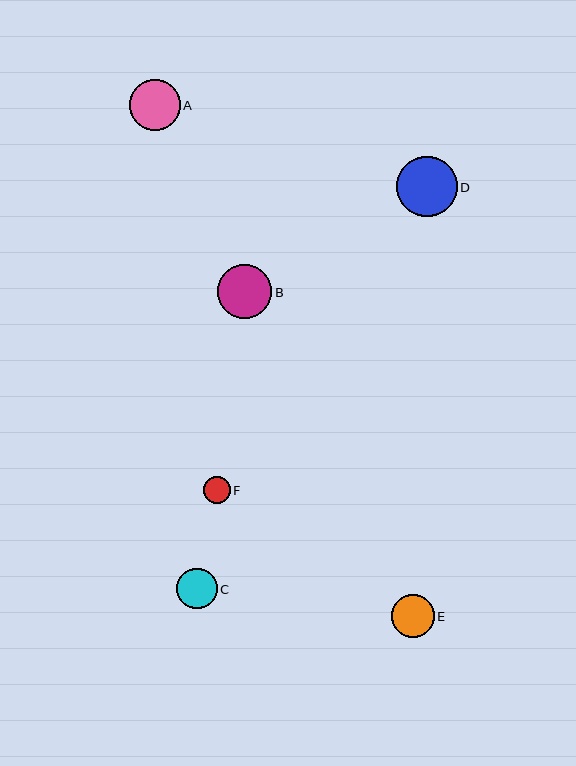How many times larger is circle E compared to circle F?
Circle E is approximately 1.6 times the size of circle F.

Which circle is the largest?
Circle D is the largest with a size of approximately 61 pixels.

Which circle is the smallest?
Circle F is the smallest with a size of approximately 27 pixels.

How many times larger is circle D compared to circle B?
Circle D is approximately 1.1 times the size of circle B.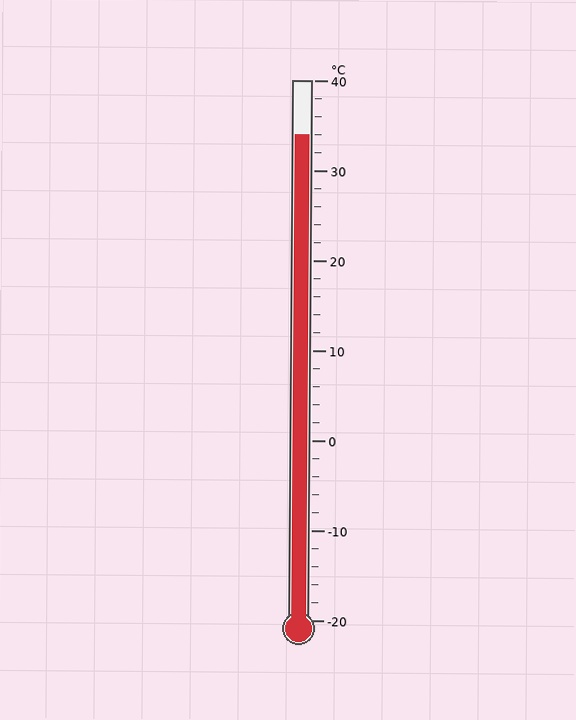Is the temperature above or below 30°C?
The temperature is above 30°C.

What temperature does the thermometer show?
The thermometer shows approximately 34°C.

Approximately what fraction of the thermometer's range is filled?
The thermometer is filled to approximately 90% of its range.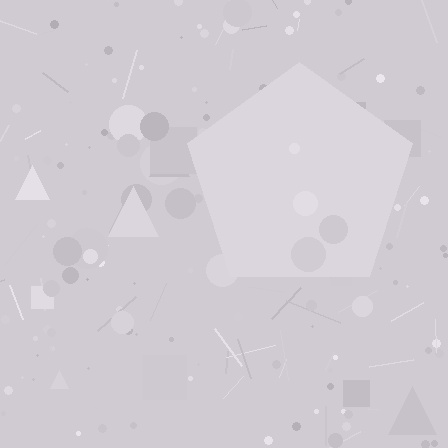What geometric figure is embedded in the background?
A pentagon is embedded in the background.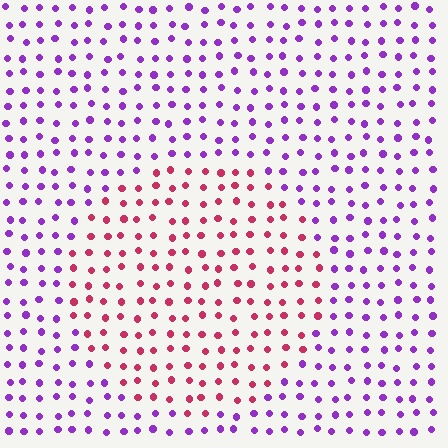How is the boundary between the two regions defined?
The boundary is defined purely by a slight shift in hue (about 60 degrees). Spacing, size, and orientation are identical on both sides.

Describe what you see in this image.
The image is filled with small purple elements in a uniform arrangement. A circle-shaped region is visible where the elements are tinted to a slightly different hue, forming a subtle color boundary.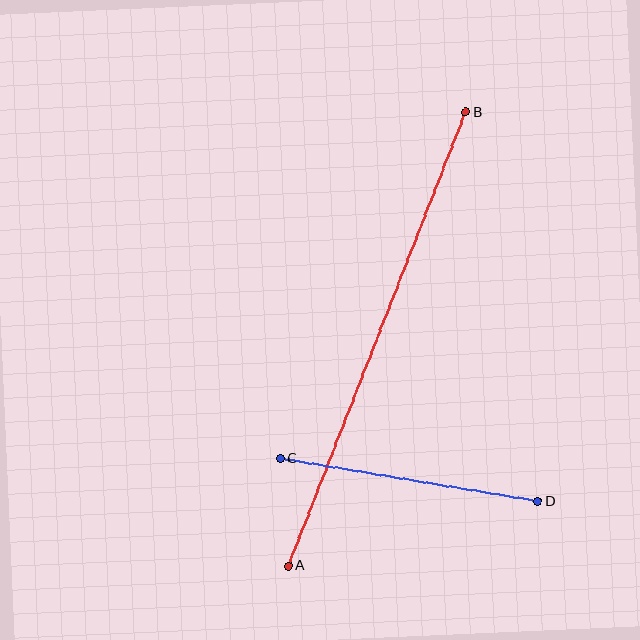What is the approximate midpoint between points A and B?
The midpoint is at approximately (377, 339) pixels.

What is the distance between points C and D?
The distance is approximately 262 pixels.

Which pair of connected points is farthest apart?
Points A and B are farthest apart.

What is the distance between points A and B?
The distance is approximately 487 pixels.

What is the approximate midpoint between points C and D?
The midpoint is at approximately (409, 480) pixels.